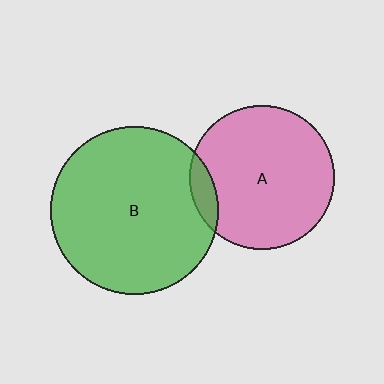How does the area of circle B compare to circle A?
Approximately 1.4 times.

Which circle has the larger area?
Circle B (green).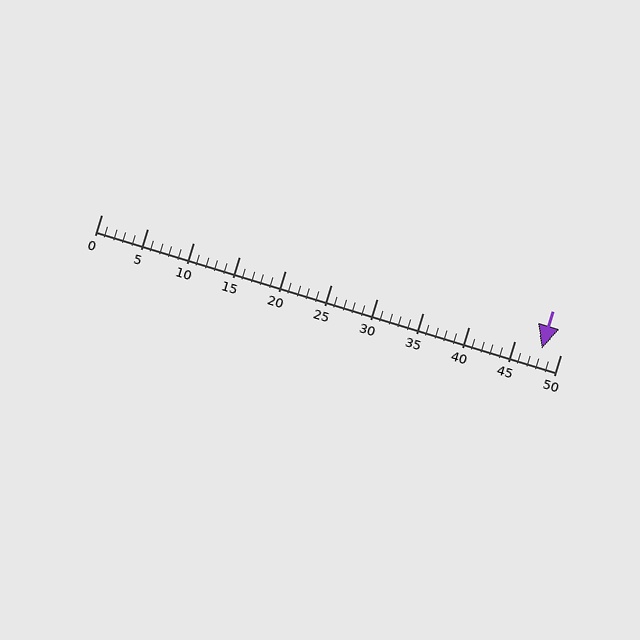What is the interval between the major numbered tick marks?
The major tick marks are spaced 5 units apart.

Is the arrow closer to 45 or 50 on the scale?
The arrow is closer to 50.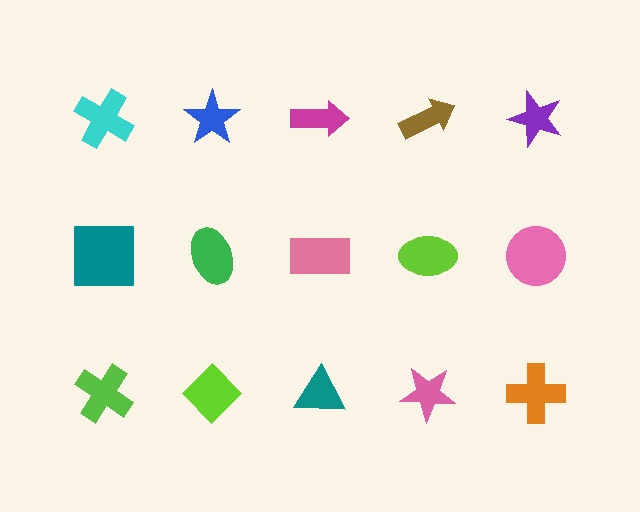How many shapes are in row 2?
5 shapes.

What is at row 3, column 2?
A lime diamond.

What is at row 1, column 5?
A purple star.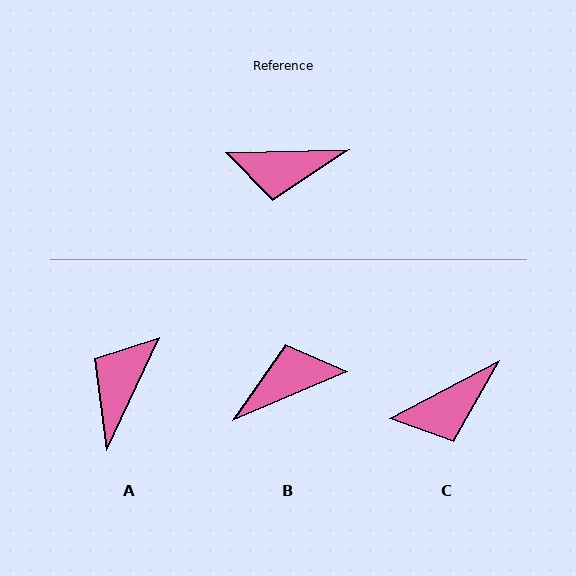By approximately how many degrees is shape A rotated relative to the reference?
Approximately 116 degrees clockwise.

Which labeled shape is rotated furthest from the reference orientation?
B, about 158 degrees away.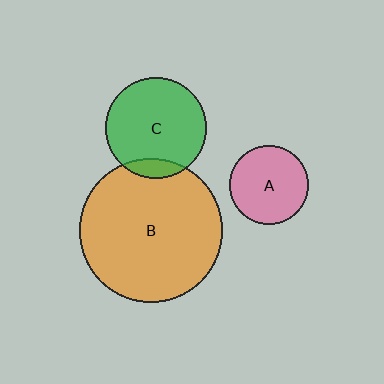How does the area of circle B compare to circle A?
Approximately 3.3 times.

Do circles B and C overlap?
Yes.